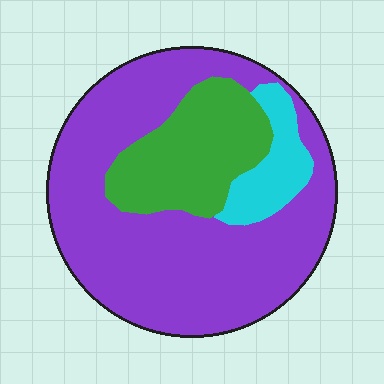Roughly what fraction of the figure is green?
Green takes up about one fifth (1/5) of the figure.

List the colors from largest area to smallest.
From largest to smallest: purple, green, cyan.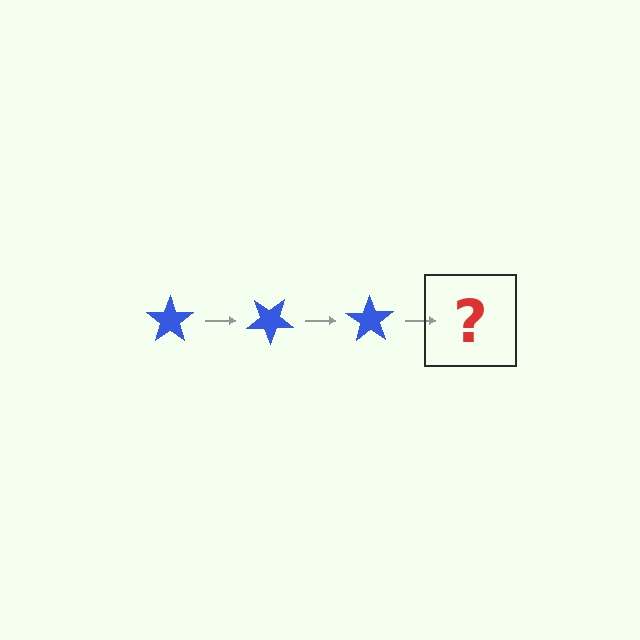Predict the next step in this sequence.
The next step is a blue star rotated 105 degrees.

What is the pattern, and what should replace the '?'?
The pattern is that the star rotates 35 degrees each step. The '?' should be a blue star rotated 105 degrees.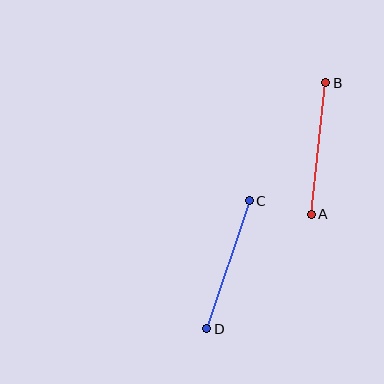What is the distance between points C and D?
The distance is approximately 135 pixels.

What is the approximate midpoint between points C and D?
The midpoint is at approximately (228, 265) pixels.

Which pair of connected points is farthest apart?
Points C and D are farthest apart.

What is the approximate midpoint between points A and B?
The midpoint is at approximately (319, 148) pixels.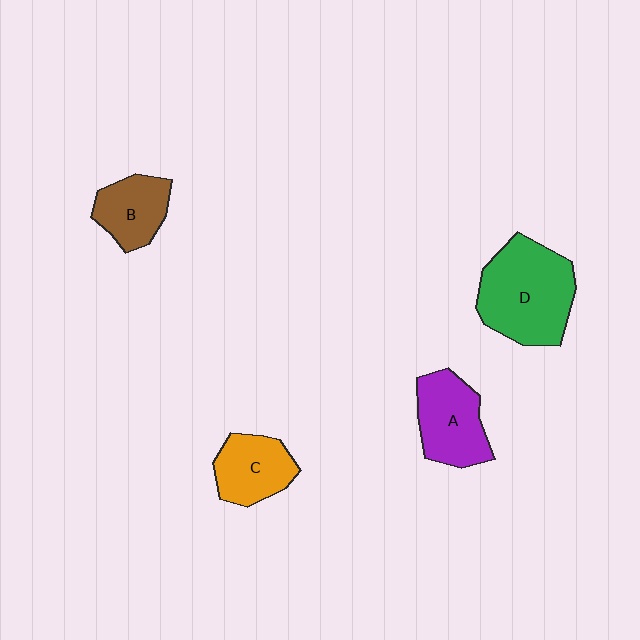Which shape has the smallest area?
Shape B (brown).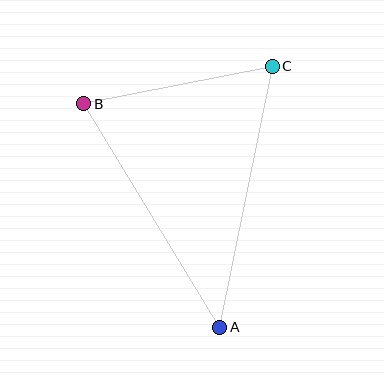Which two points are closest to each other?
Points B and C are closest to each other.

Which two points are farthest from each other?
Points A and C are farthest from each other.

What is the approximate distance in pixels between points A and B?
The distance between A and B is approximately 261 pixels.